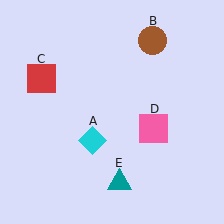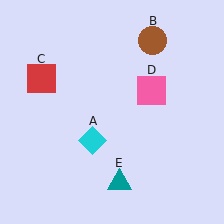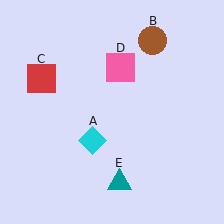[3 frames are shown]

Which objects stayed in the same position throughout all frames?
Cyan diamond (object A) and brown circle (object B) and red square (object C) and teal triangle (object E) remained stationary.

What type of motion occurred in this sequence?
The pink square (object D) rotated counterclockwise around the center of the scene.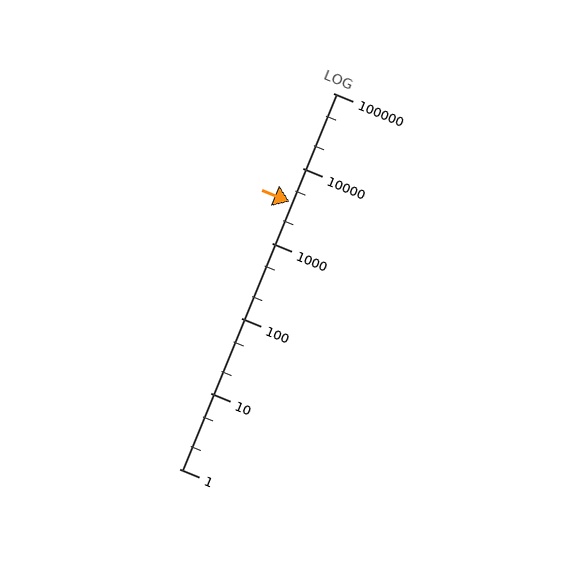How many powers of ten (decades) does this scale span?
The scale spans 5 decades, from 1 to 100000.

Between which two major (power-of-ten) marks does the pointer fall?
The pointer is between 1000 and 10000.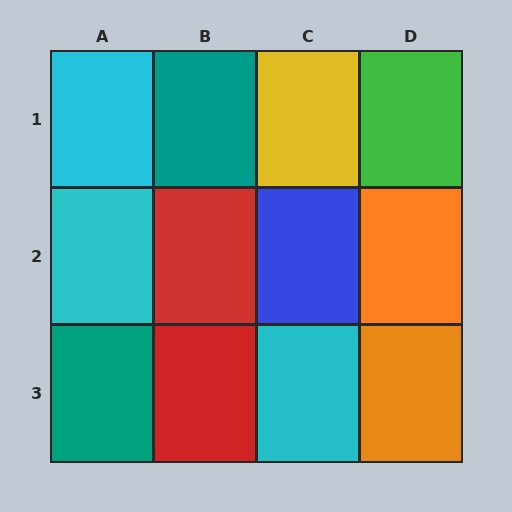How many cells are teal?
2 cells are teal.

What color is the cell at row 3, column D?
Orange.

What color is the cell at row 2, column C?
Blue.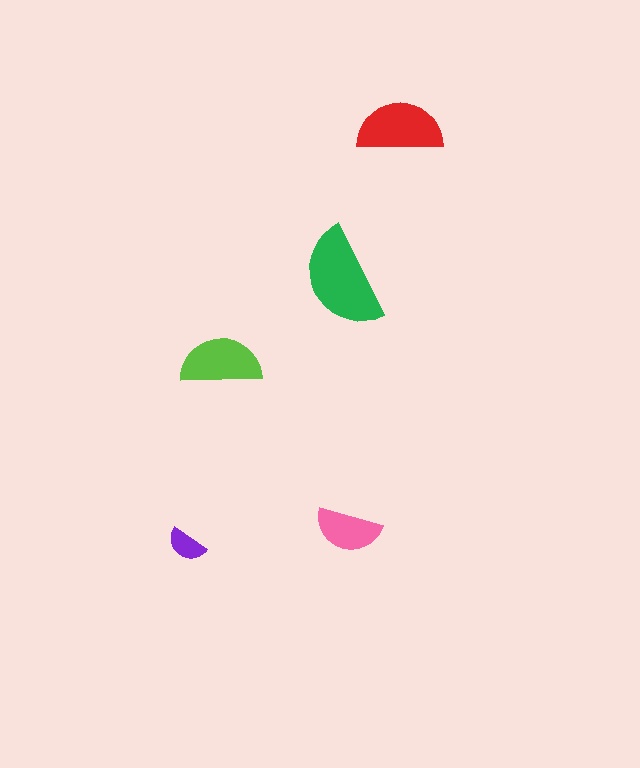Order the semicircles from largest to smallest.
the green one, the red one, the lime one, the pink one, the purple one.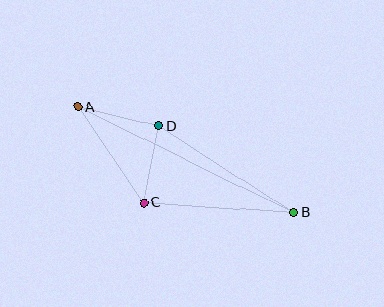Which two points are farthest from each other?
Points A and B are farthest from each other.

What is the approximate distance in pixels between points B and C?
The distance between B and C is approximately 150 pixels.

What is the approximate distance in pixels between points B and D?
The distance between B and D is approximately 160 pixels.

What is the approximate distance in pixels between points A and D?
The distance between A and D is approximately 83 pixels.